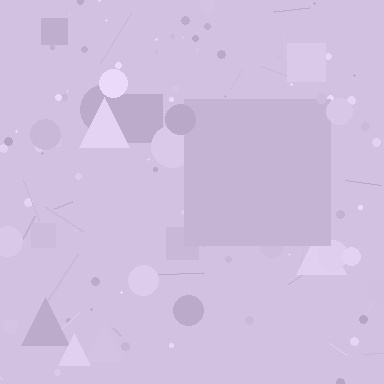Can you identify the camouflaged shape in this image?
The camouflaged shape is a square.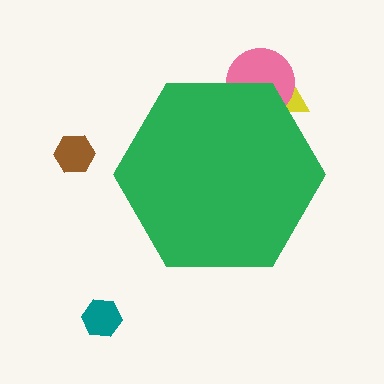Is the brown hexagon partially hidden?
No, the brown hexagon is fully visible.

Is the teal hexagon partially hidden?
No, the teal hexagon is fully visible.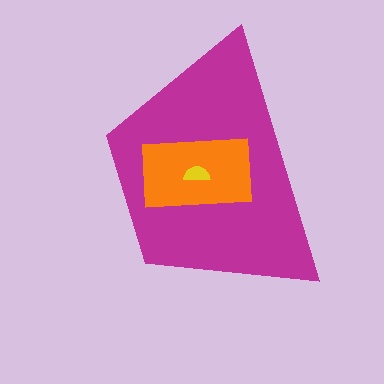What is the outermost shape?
The magenta trapezoid.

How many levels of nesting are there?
3.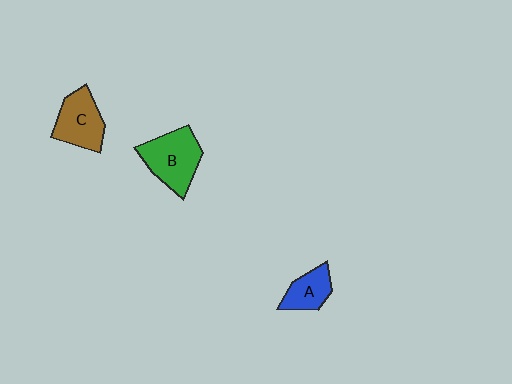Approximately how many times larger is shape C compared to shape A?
Approximately 1.4 times.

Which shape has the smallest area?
Shape A (blue).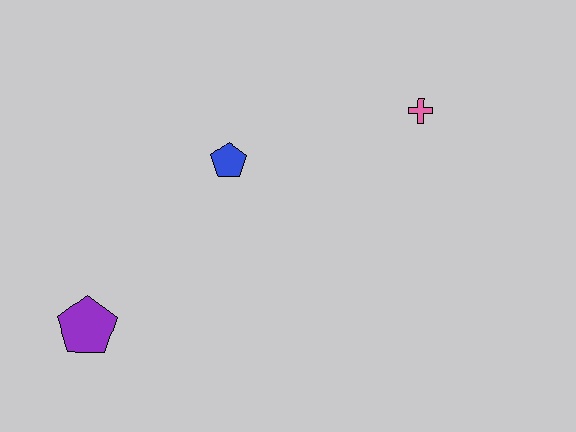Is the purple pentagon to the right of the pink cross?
No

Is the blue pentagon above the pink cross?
No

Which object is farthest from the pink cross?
The purple pentagon is farthest from the pink cross.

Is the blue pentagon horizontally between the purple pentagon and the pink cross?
Yes